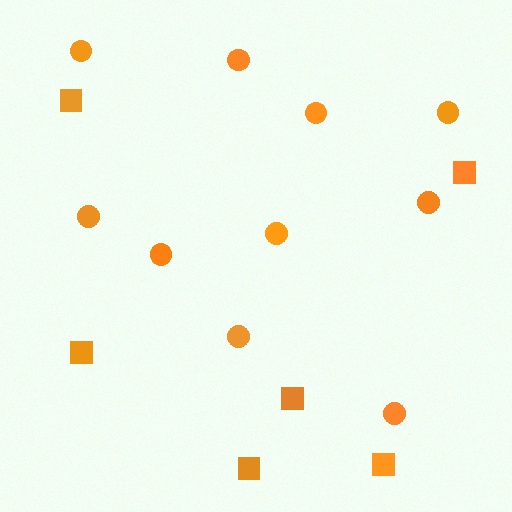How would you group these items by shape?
There are 2 groups: one group of squares (6) and one group of circles (10).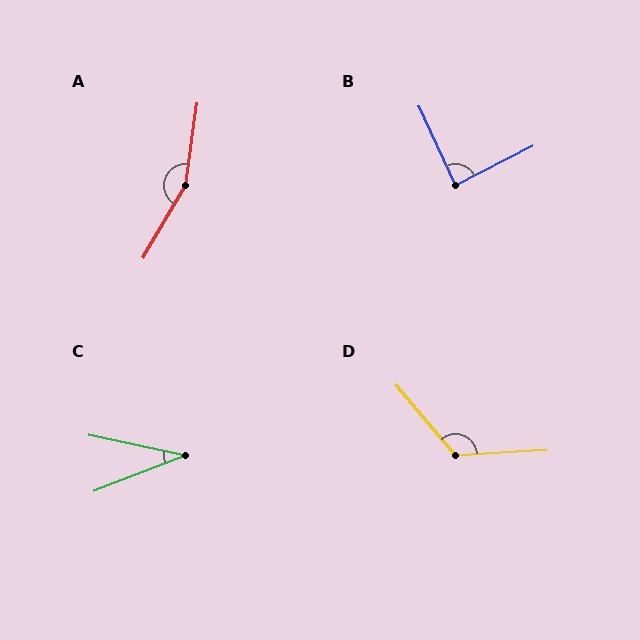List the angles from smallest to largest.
C (33°), B (88°), D (127°), A (158°).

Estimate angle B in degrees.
Approximately 88 degrees.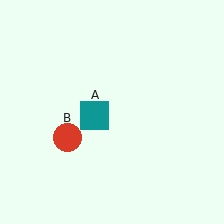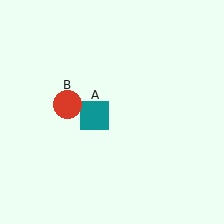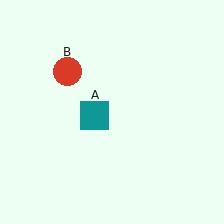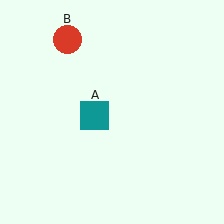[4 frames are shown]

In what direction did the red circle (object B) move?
The red circle (object B) moved up.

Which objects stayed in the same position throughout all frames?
Teal square (object A) remained stationary.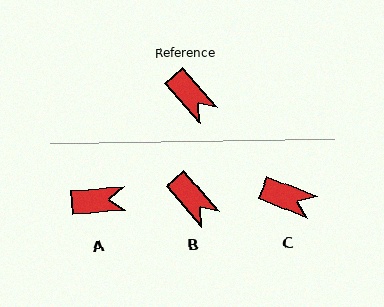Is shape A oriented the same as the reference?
No, it is off by about 52 degrees.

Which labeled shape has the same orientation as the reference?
B.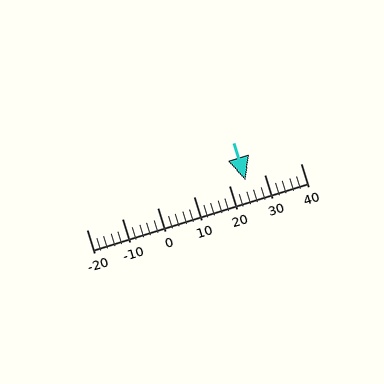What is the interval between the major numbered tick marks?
The major tick marks are spaced 10 units apart.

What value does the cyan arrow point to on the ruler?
The cyan arrow points to approximately 24.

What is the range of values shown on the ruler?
The ruler shows values from -20 to 40.